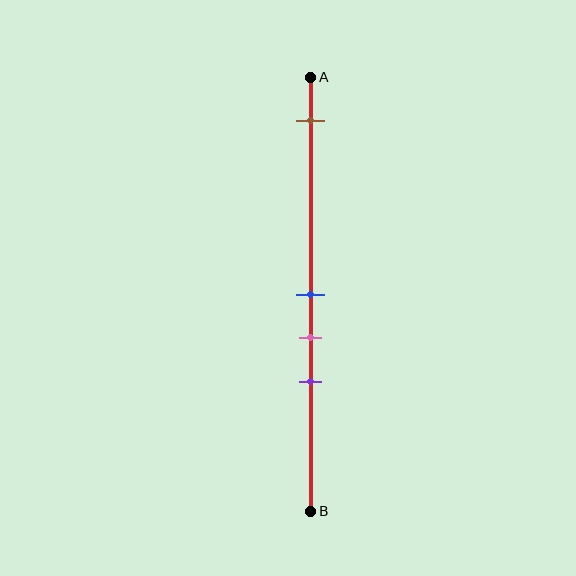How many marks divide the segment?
There are 4 marks dividing the segment.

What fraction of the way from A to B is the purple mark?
The purple mark is approximately 70% (0.7) of the way from A to B.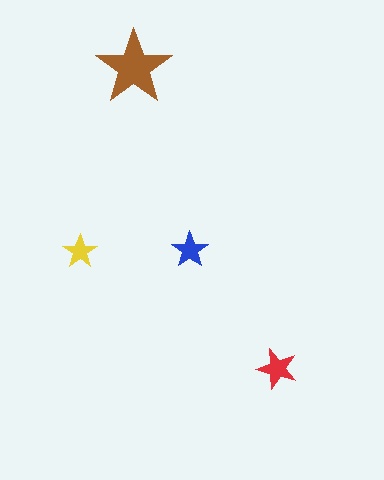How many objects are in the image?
There are 4 objects in the image.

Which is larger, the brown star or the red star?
The brown one.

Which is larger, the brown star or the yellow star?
The brown one.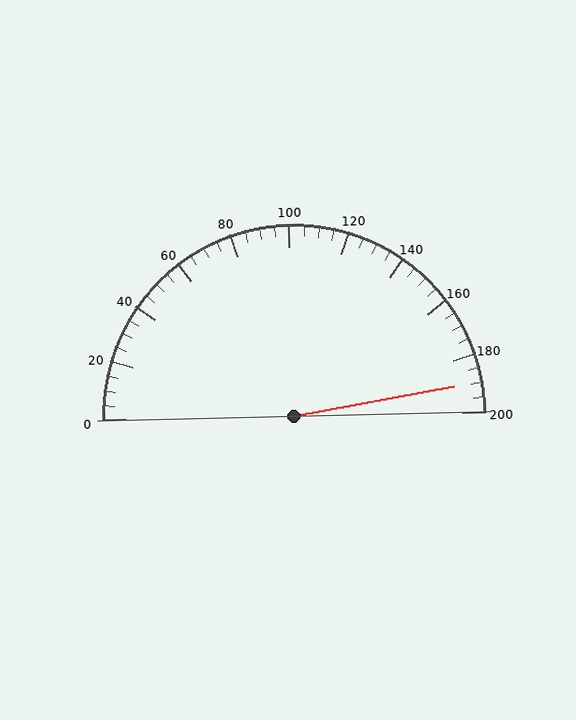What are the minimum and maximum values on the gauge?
The gauge ranges from 0 to 200.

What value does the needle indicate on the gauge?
The needle indicates approximately 190.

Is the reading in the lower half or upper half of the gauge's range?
The reading is in the upper half of the range (0 to 200).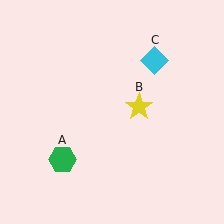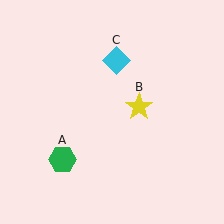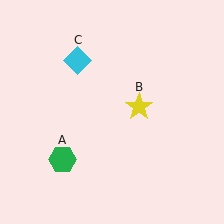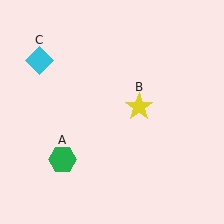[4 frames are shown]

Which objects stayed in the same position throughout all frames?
Green hexagon (object A) and yellow star (object B) remained stationary.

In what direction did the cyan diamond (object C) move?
The cyan diamond (object C) moved left.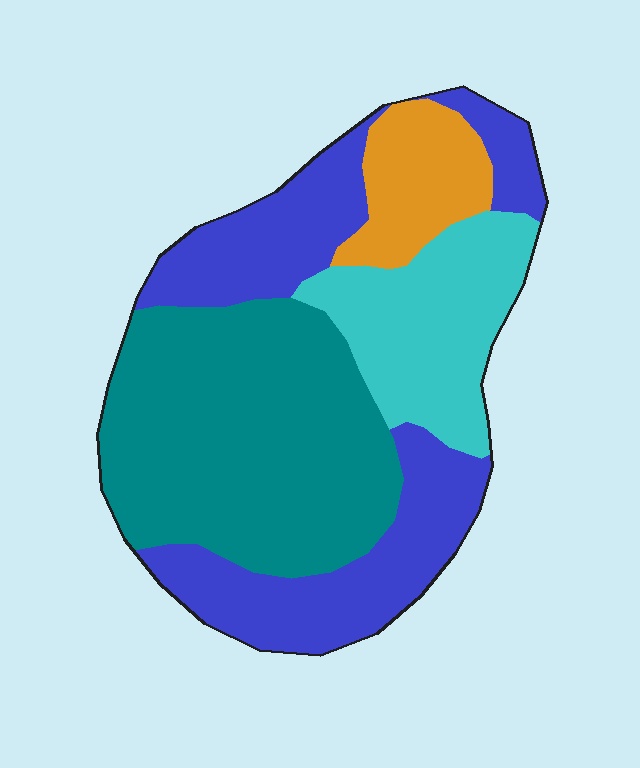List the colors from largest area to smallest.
From largest to smallest: teal, blue, cyan, orange.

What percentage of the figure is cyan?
Cyan covers about 20% of the figure.